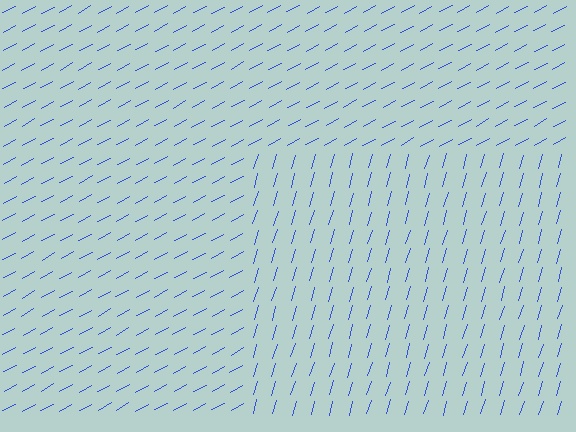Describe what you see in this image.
The image is filled with small blue line segments. A rectangle region in the image has lines oriented differently from the surrounding lines, creating a visible texture boundary.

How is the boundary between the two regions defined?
The boundary is defined purely by a change in line orientation (approximately 45 degrees difference). All lines are the same color and thickness.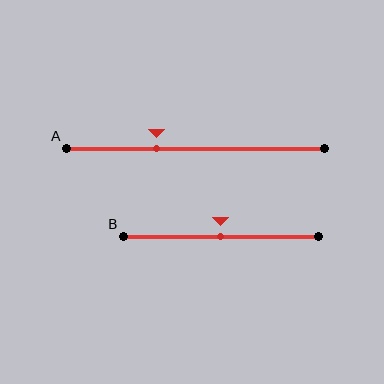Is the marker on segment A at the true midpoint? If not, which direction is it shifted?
No, the marker on segment A is shifted to the left by about 15% of the segment length.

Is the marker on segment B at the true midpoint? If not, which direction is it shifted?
Yes, the marker on segment B is at the true midpoint.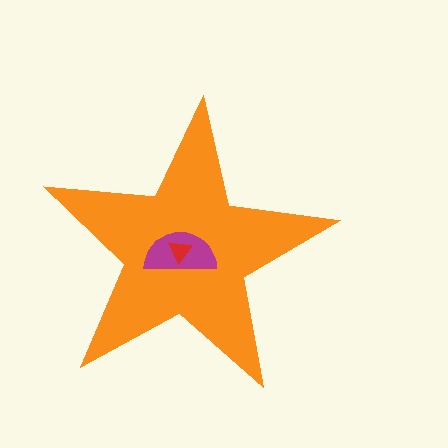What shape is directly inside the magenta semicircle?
The red triangle.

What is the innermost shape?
The red triangle.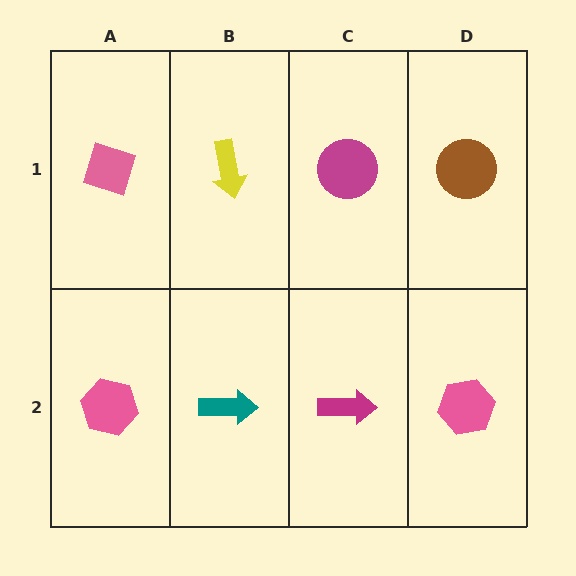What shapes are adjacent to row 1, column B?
A teal arrow (row 2, column B), a pink diamond (row 1, column A), a magenta circle (row 1, column C).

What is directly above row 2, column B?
A yellow arrow.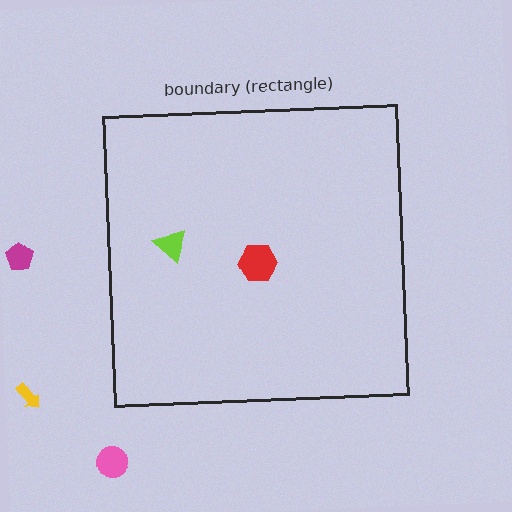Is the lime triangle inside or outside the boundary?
Inside.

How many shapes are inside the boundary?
2 inside, 3 outside.